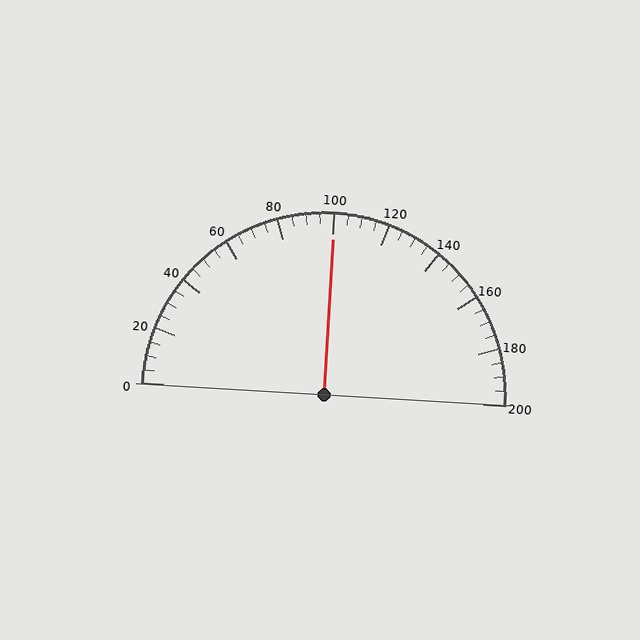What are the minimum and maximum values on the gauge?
The gauge ranges from 0 to 200.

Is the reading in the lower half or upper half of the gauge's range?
The reading is in the upper half of the range (0 to 200).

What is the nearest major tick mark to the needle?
The nearest major tick mark is 100.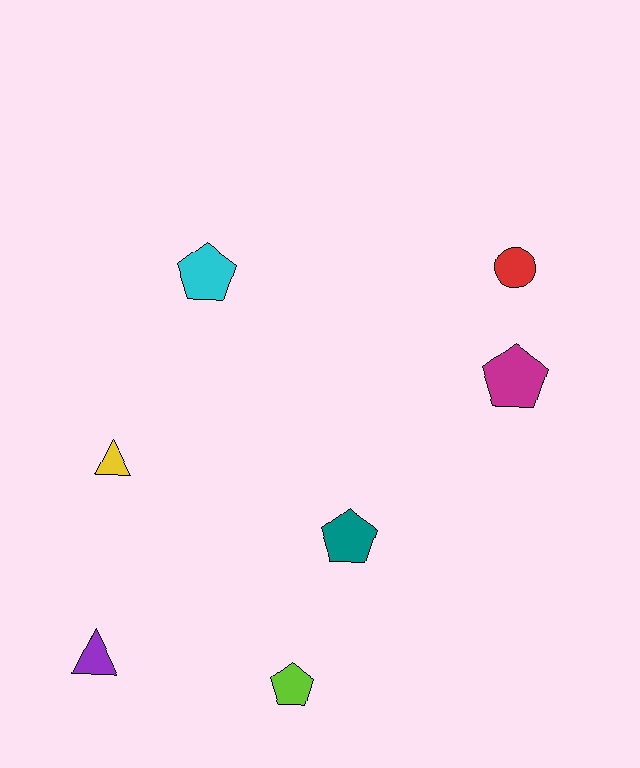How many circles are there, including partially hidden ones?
There is 1 circle.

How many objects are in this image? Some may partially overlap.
There are 7 objects.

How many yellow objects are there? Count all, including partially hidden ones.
There is 1 yellow object.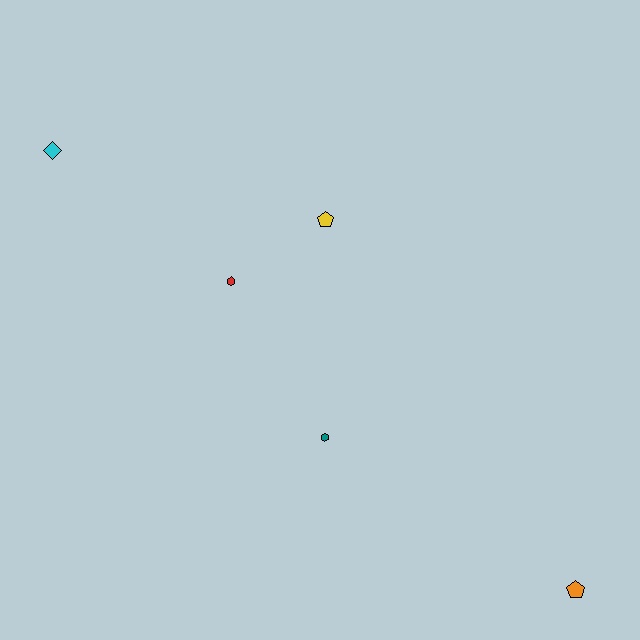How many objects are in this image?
There are 5 objects.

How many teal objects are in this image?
There is 1 teal object.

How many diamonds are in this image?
There is 1 diamond.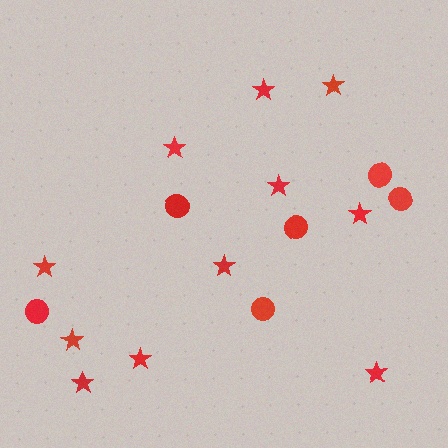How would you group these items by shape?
There are 2 groups: one group of stars (11) and one group of circles (6).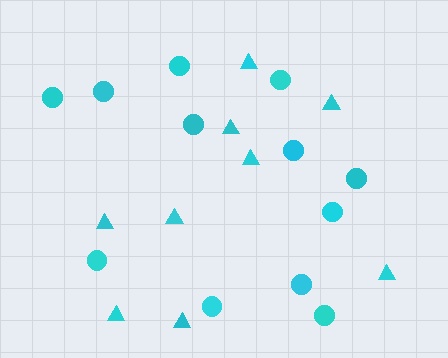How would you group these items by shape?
There are 2 groups: one group of triangles (9) and one group of circles (12).